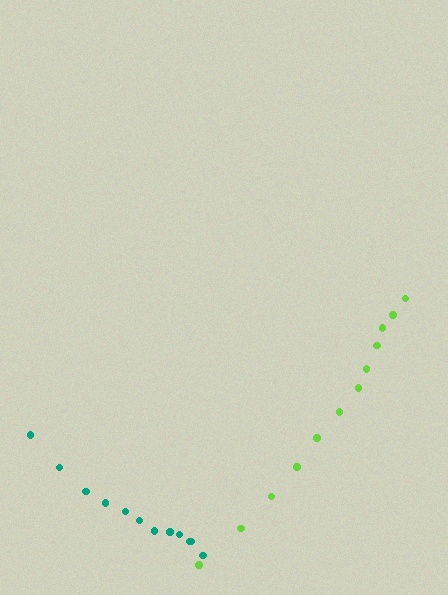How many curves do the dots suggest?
There are 2 distinct paths.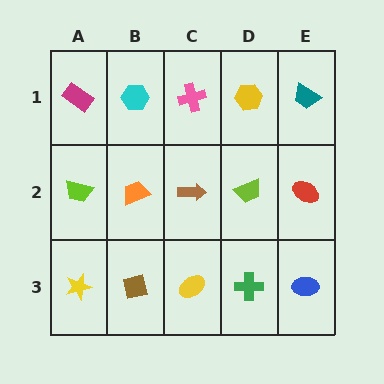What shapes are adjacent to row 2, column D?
A yellow hexagon (row 1, column D), a green cross (row 3, column D), a brown arrow (row 2, column C), a red ellipse (row 2, column E).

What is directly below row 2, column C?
A yellow ellipse.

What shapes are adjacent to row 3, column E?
A red ellipse (row 2, column E), a green cross (row 3, column D).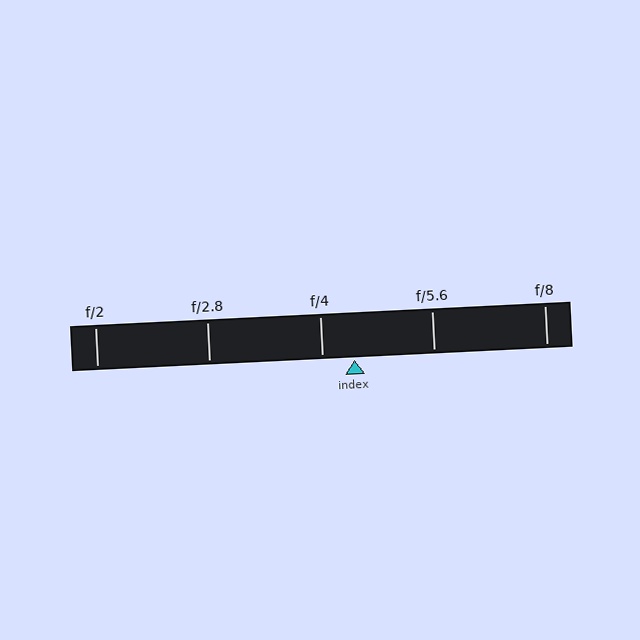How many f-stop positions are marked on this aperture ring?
There are 5 f-stop positions marked.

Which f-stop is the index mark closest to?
The index mark is closest to f/4.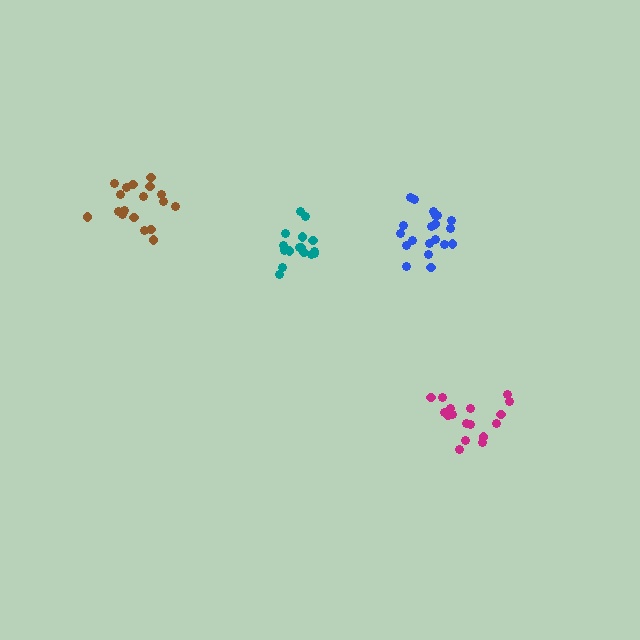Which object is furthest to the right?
The magenta cluster is rightmost.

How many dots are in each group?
Group 1: 16 dots, Group 2: 18 dots, Group 3: 17 dots, Group 4: 20 dots (71 total).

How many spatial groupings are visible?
There are 4 spatial groupings.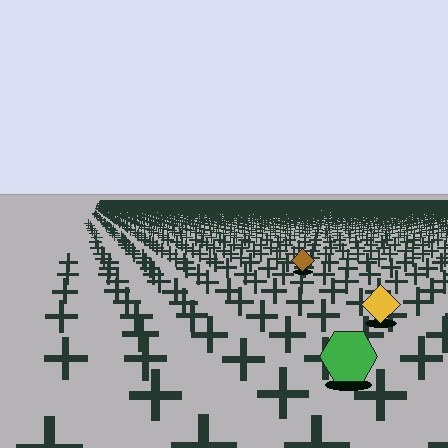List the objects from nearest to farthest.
From nearest to farthest: the green hexagon, the yellow diamond, the brown diamond.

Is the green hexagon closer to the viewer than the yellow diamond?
Yes. The green hexagon is closer — you can tell from the texture gradient: the ground texture is coarser near it.